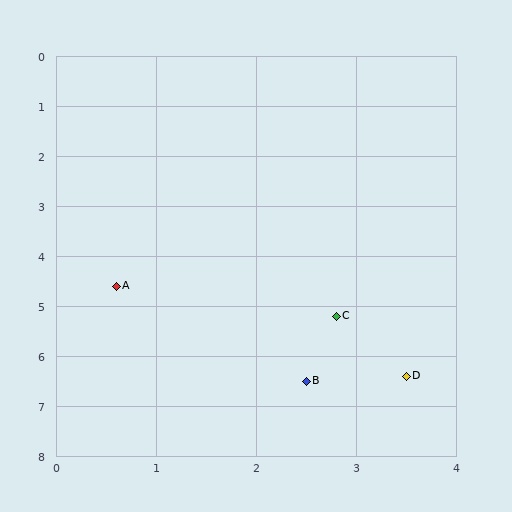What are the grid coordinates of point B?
Point B is at approximately (2.5, 6.5).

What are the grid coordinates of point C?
Point C is at approximately (2.8, 5.2).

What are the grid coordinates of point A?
Point A is at approximately (0.6, 4.6).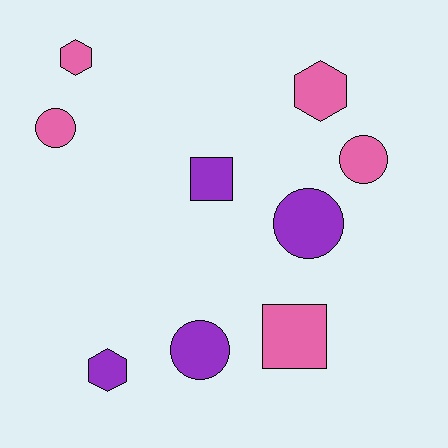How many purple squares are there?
There is 1 purple square.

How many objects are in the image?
There are 9 objects.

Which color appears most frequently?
Pink, with 5 objects.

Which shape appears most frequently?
Circle, with 4 objects.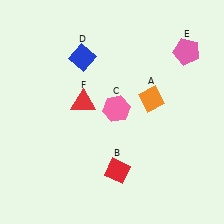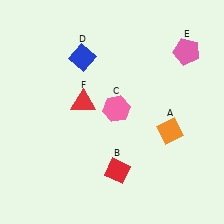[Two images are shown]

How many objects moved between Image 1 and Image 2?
1 object moved between the two images.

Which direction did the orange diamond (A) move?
The orange diamond (A) moved down.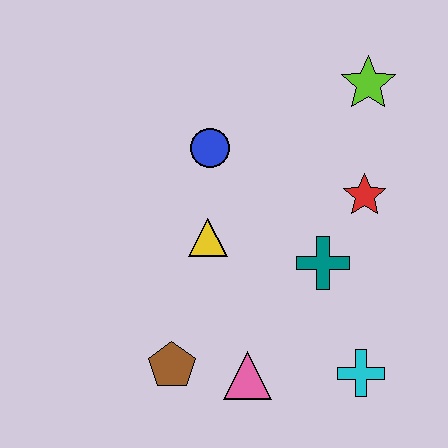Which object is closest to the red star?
The teal cross is closest to the red star.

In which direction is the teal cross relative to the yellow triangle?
The teal cross is to the right of the yellow triangle.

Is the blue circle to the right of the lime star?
No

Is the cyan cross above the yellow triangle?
No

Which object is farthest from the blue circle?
The cyan cross is farthest from the blue circle.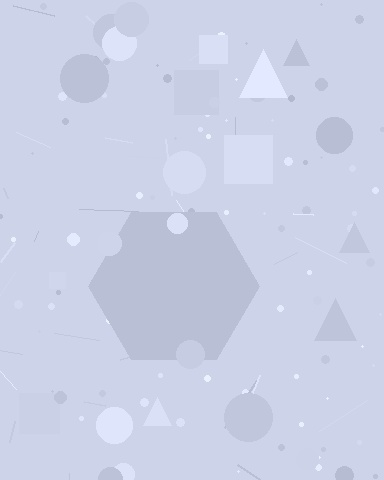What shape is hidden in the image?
A hexagon is hidden in the image.